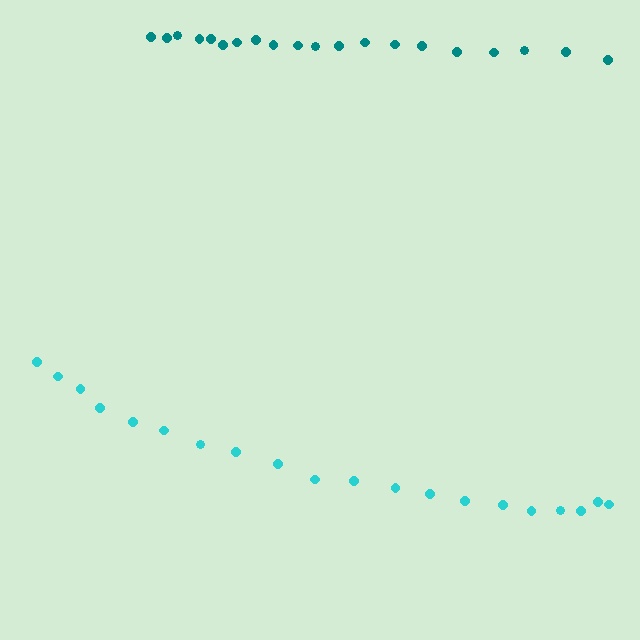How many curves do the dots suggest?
There are 2 distinct paths.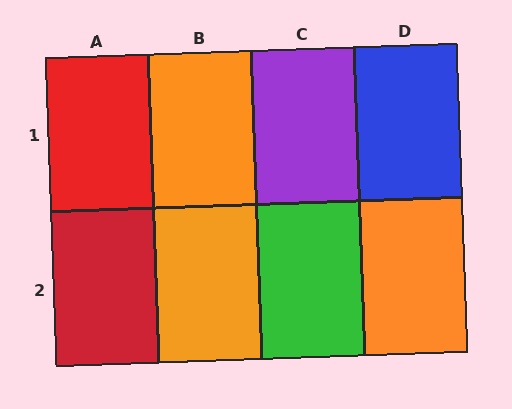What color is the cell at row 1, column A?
Red.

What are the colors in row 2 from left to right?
Red, orange, green, orange.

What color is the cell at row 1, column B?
Orange.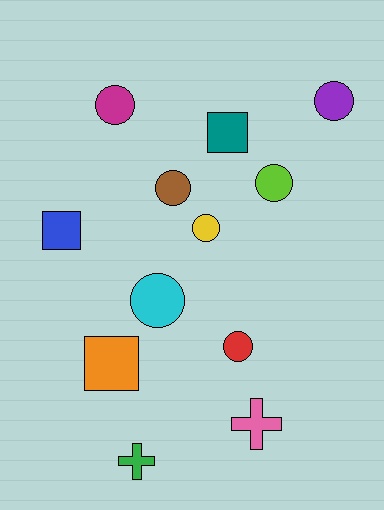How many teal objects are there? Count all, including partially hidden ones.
There is 1 teal object.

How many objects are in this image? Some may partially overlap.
There are 12 objects.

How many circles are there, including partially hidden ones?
There are 7 circles.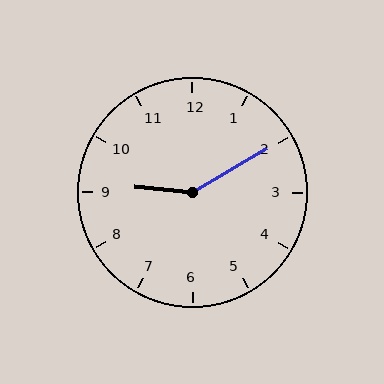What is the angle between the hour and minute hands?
Approximately 145 degrees.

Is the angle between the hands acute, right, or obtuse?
It is obtuse.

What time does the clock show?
9:10.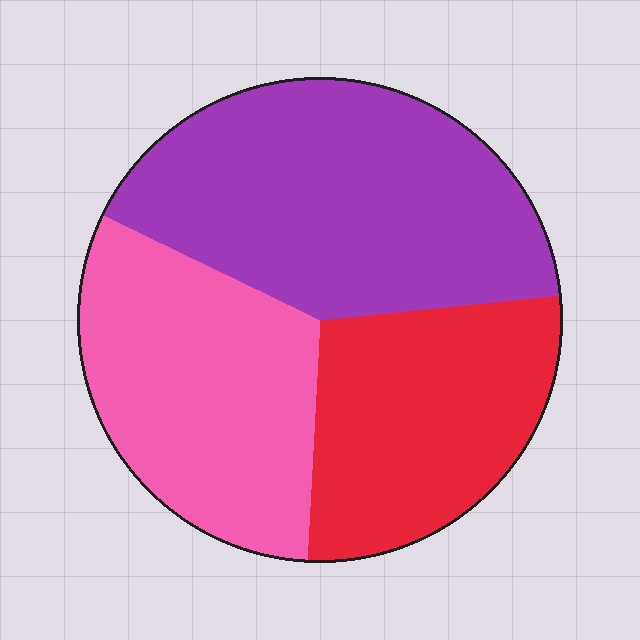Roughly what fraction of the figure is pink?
Pink takes up between a sixth and a third of the figure.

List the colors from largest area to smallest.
From largest to smallest: purple, pink, red.